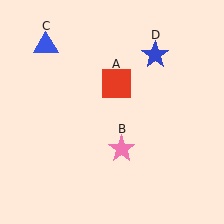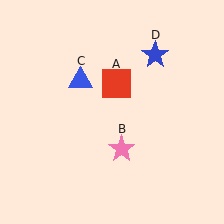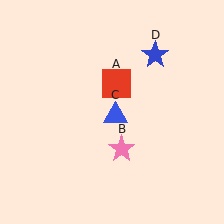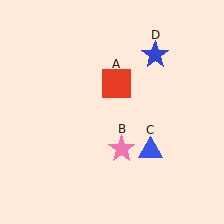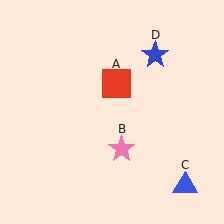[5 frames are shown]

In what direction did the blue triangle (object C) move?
The blue triangle (object C) moved down and to the right.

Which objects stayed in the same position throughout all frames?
Red square (object A) and pink star (object B) and blue star (object D) remained stationary.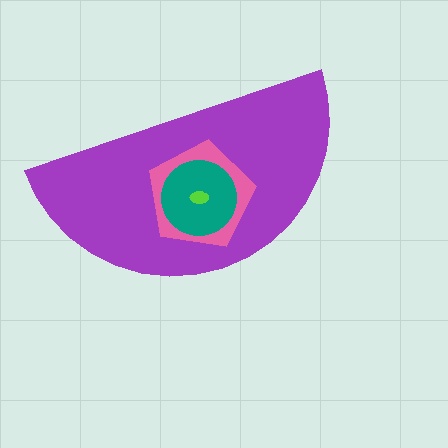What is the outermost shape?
The purple semicircle.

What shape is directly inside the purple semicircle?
The pink pentagon.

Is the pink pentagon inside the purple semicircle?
Yes.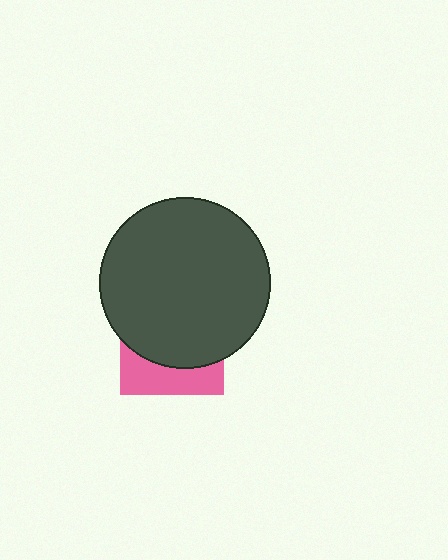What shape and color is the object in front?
The object in front is a dark gray circle.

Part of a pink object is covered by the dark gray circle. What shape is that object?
It is a square.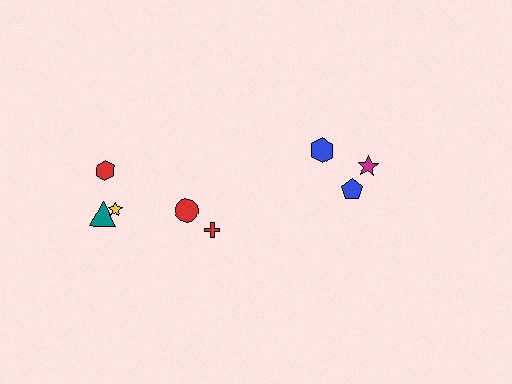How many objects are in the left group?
There are 5 objects.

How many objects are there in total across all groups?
There are 8 objects.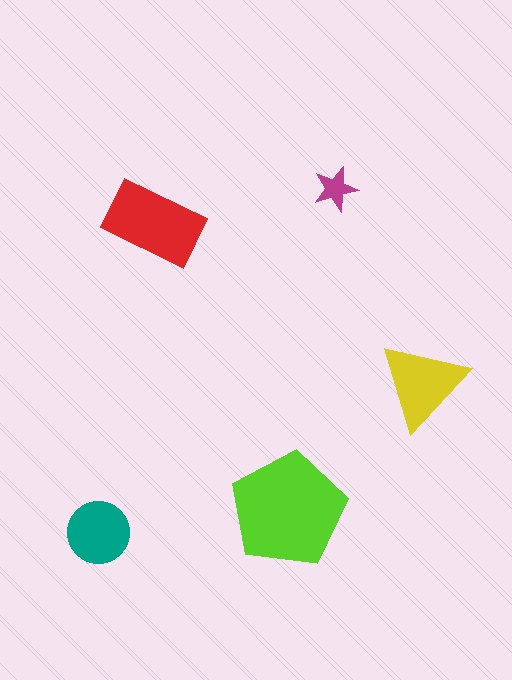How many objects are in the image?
There are 5 objects in the image.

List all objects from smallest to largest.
The magenta star, the teal circle, the yellow triangle, the red rectangle, the lime pentagon.